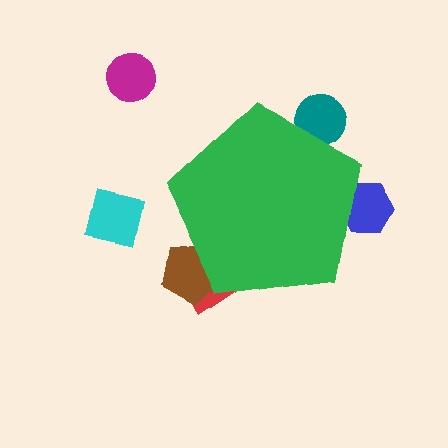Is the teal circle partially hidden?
Yes, the teal circle is partially hidden behind the green pentagon.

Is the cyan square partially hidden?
No, the cyan square is fully visible.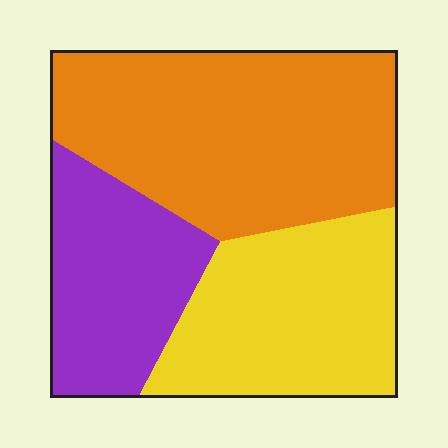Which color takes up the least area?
Purple, at roughly 25%.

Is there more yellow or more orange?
Orange.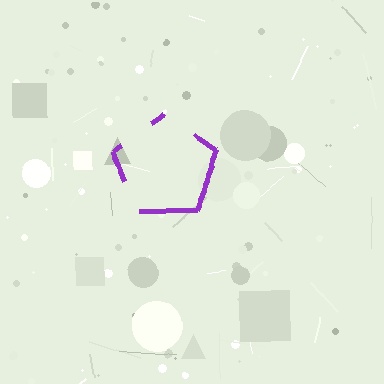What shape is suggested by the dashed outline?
The dashed outline suggests a pentagon.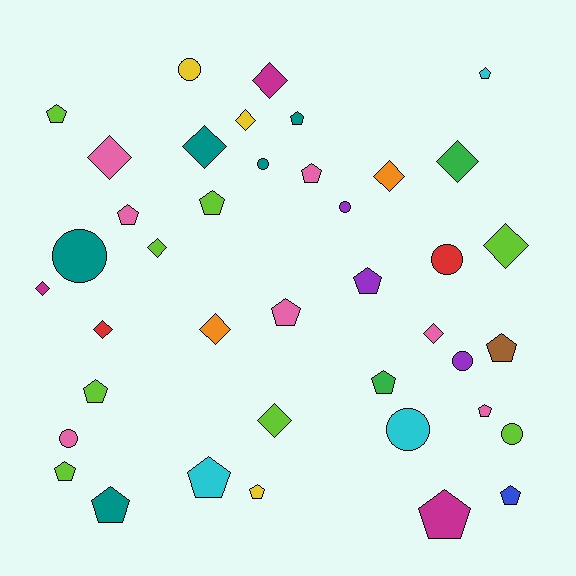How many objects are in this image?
There are 40 objects.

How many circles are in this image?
There are 9 circles.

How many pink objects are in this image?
There are 7 pink objects.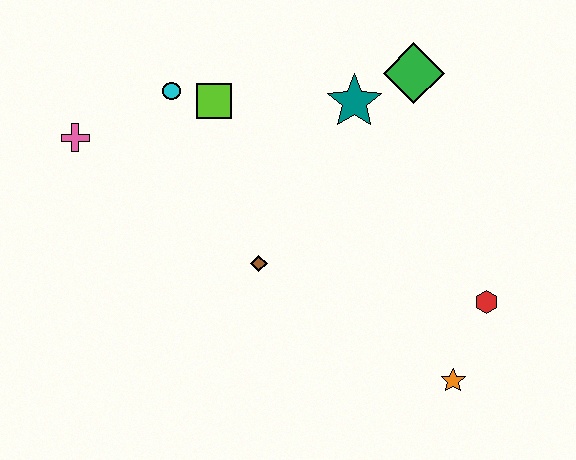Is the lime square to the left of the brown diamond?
Yes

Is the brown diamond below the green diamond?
Yes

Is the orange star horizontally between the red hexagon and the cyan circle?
Yes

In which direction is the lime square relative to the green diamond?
The lime square is to the left of the green diamond.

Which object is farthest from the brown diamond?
The green diamond is farthest from the brown diamond.